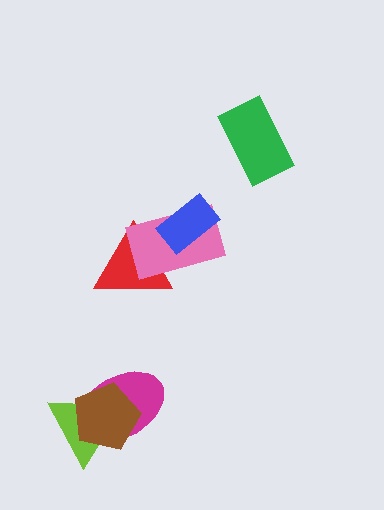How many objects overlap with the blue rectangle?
1 object overlaps with the blue rectangle.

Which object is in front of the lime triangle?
The brown pentagon is in front of the lime triangle.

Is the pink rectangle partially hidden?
Yes, it is partially covered by another shape.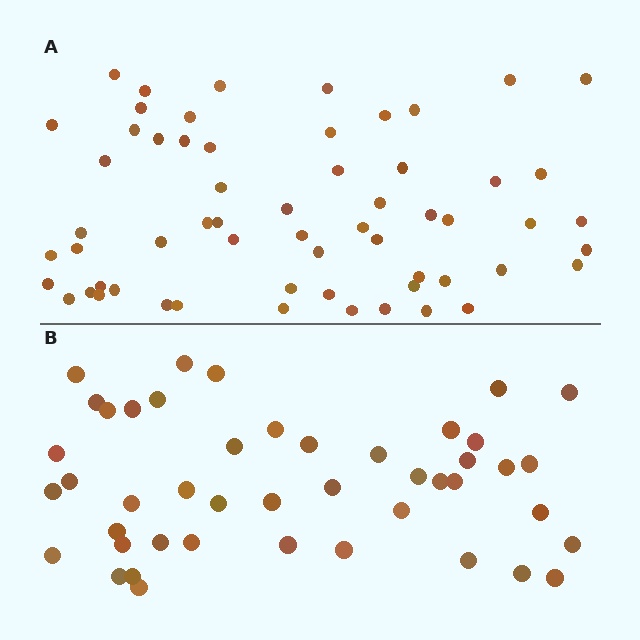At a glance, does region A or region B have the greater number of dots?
Region A (the top region) has more dots.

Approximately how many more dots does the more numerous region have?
Region A has approximately 15 more dots than region B.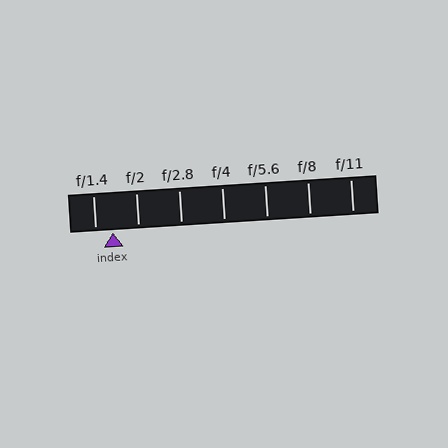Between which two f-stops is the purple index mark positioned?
The index mark is between f/1.4 and f/2.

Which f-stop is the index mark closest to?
The index mark is closest to f/1.4.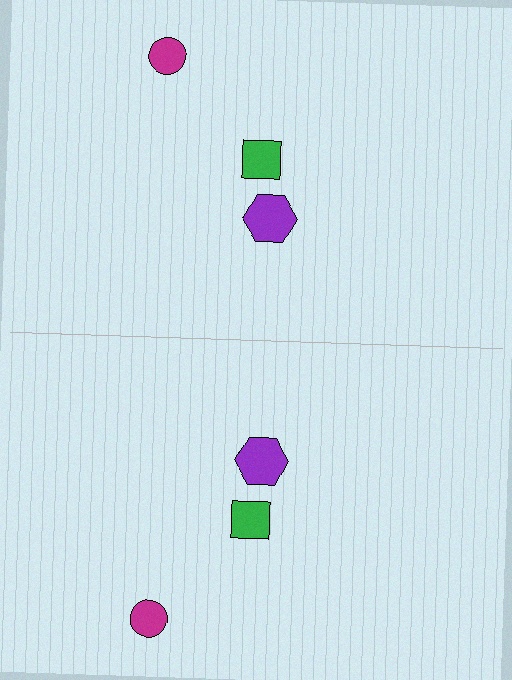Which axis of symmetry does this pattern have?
The pattern has a horizontal axis of symmetry running through the center of the image.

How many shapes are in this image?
There are 6 shapes in this image.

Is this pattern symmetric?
Yes, this pattern has bilateral (reflection) symmetry.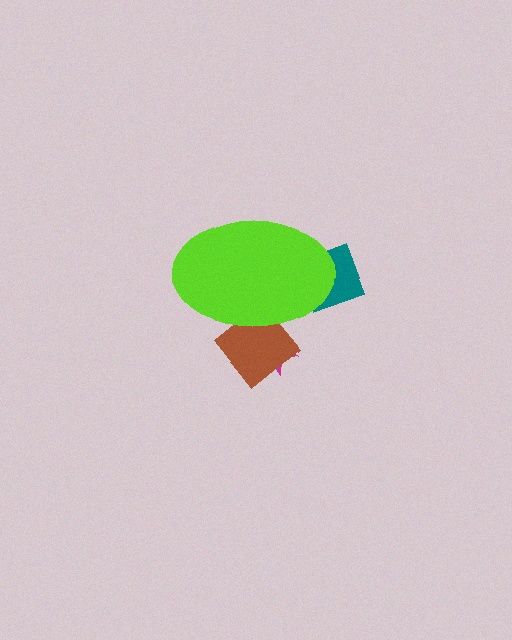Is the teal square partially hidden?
Yes, the teal square is partially hidden behind the lime ellipse.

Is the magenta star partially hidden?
Yes, the magenta star is partially hidden behind the lime ellipse.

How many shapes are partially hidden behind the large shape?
3 shapes are partially hidden.